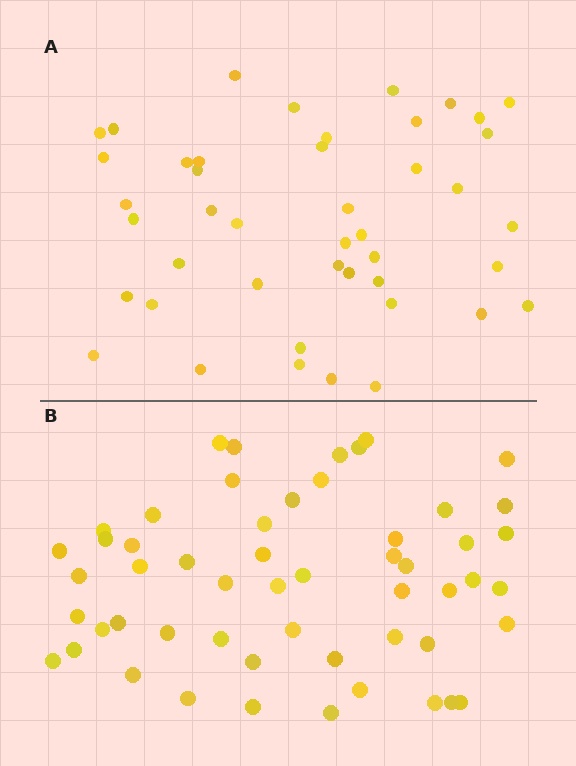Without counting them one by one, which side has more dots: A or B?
Region B (the bottom region) has more dots.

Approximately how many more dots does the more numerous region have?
Region B has roughly 10 or so more dots than region A.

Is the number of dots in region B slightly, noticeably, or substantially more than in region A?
Region B has only slightly more — the two regions are fairly close. The ratio is roughly 1.2 to 1.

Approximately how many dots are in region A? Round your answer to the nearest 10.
About 40 dots. (The exact count is 44, which rounds to 40.)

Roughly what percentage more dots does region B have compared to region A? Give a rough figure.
About 25% more.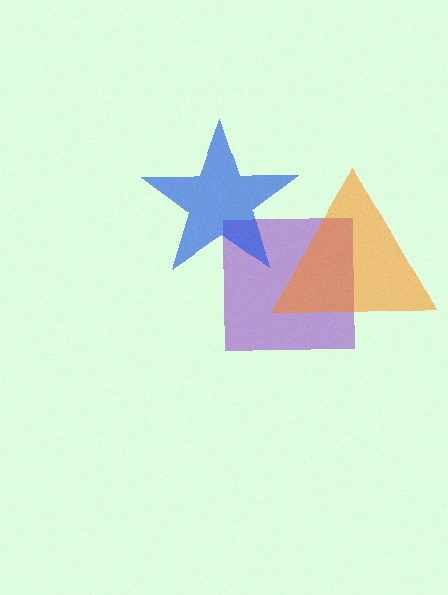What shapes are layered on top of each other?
The layered shapes are: a purple square, an orange triangle, a blue star.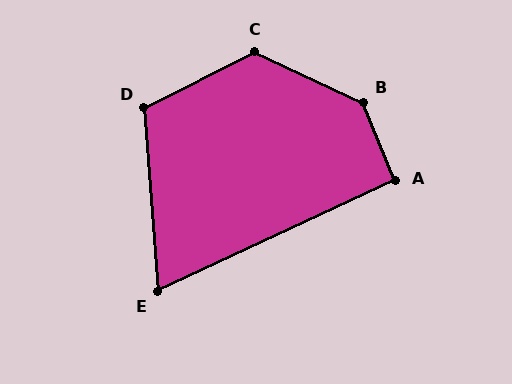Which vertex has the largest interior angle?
B, at approximately 137 degrees.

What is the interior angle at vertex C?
Approximately 128 degrees (obtuse).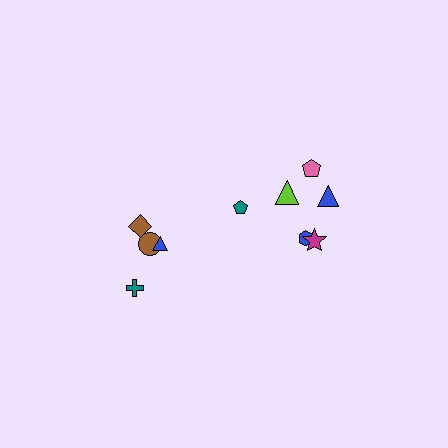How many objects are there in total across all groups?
There are 10 objects.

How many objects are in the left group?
There are 4 objects.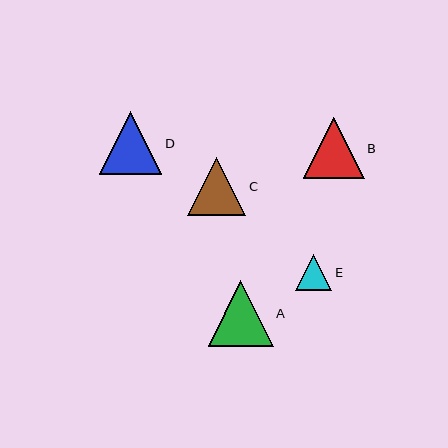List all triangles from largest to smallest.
From largest to smallest: A, D, B, C, E.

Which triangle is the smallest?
Triangle E is the smallest with a size of approximately 36 pixels.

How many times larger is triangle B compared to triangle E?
Triangle B is approximately 1.7 times the size of triangle E.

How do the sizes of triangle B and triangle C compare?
Triangle B and triangle C are approximately the same size.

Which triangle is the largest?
Triangle A is the largest with a size of approximately 65 pixels.